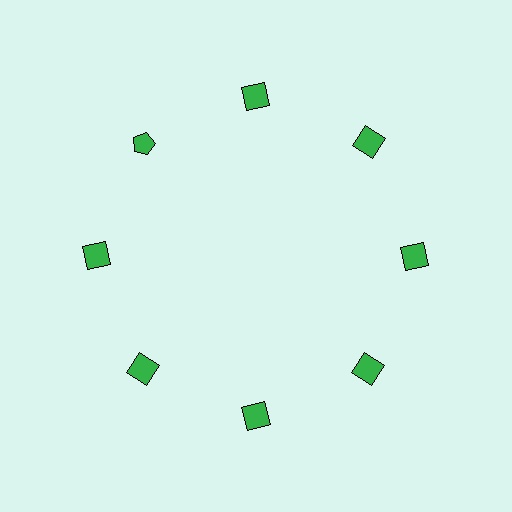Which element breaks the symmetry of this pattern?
The green pentagon at roughly the 10 o'clock position breaks the symmetry. All other shapes are green squares.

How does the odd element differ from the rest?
It has a different shape: pentagon instead of square.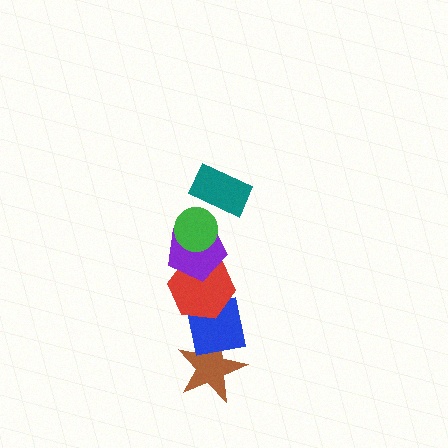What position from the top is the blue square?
The blue square is 5th from the top.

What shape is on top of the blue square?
The red hexagon is on top of the blue square.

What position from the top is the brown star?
The brown star is 6th from the top.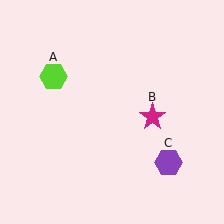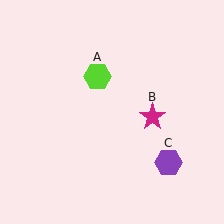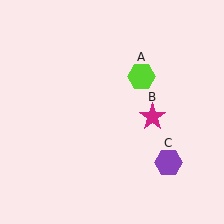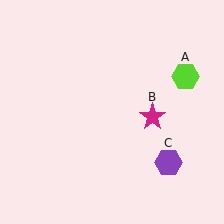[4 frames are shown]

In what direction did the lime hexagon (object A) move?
The lime hexagon (object A) moved right.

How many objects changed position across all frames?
1 object changed position: lime hexagon (object A).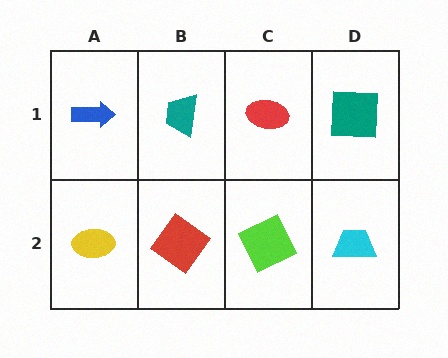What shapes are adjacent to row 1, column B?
A red diamond (row 2, column B), a blue arrow (row 1, column A), a red ellipse (row 1, column C).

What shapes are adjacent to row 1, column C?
A lime square (row 2, column C), a teal trapezoid (row 1, column B), a teal square (row 1, column D).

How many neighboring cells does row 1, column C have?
3.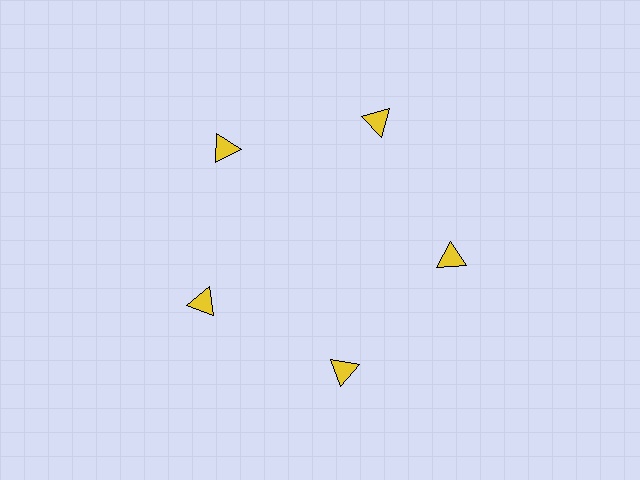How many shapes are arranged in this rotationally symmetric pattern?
There are 5 shapes, arranged in 5 groups of 1.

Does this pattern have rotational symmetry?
Yes, this pattern has 5-fold rotational symmetry. It looks the same after rotating 72 degrees around the center.